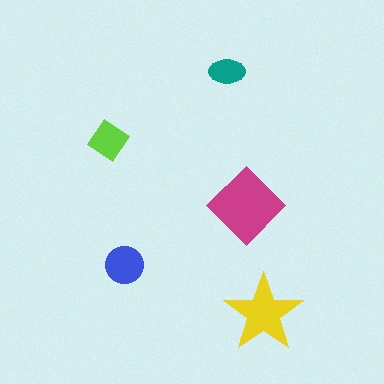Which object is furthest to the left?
The lime diamond is leftmost.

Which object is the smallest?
The teal ellipse.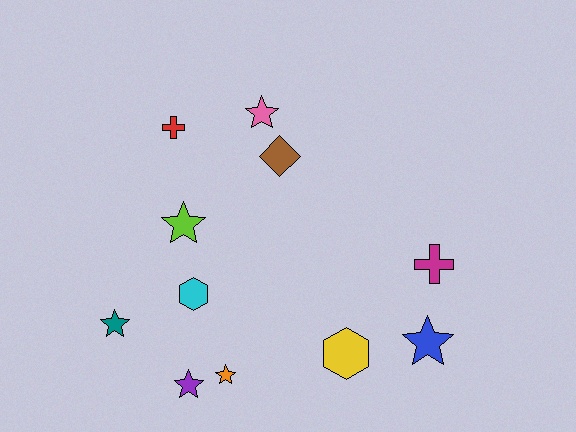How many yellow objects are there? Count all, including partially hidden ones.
There is 1 yellow object.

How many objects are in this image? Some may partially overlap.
There are 11 objects.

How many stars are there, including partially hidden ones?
There are 6 stars.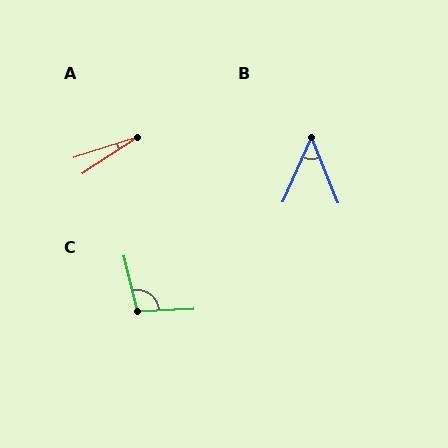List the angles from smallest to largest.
A (15°), B (46°), C (100°).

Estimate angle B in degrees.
Approximately 46 degrees.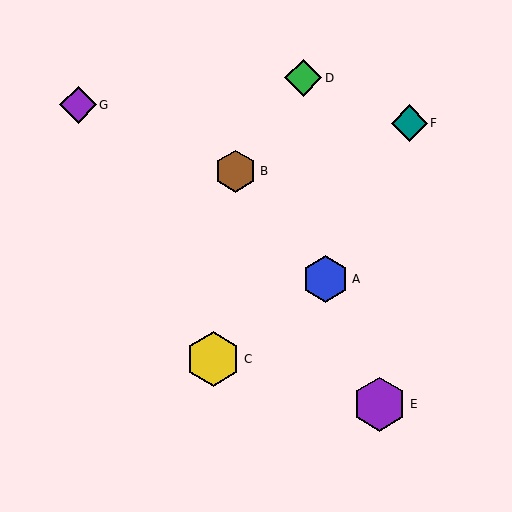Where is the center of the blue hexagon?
The center of the blue hexagon is at (325, 279).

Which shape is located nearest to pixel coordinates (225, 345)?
The yellow hexagon (labeled C) at (213, 359) is nearest to that location.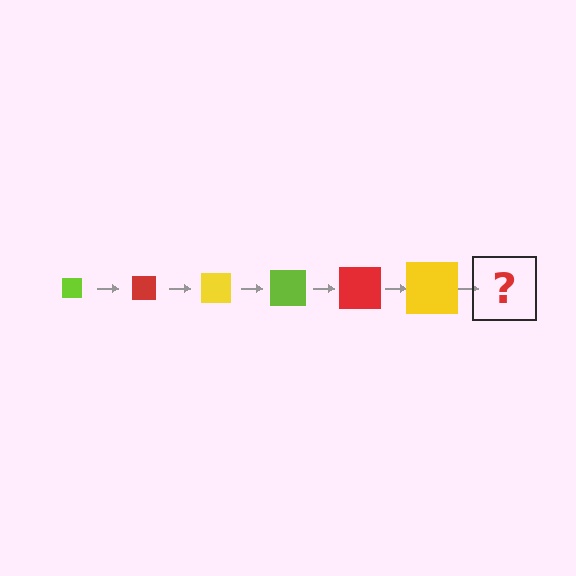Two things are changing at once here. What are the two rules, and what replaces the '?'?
The two rules are that the square grows larger each step and the color cycles through lime, red, and yellow. The '?' should be a lime square, larger than the previous one.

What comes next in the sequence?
The next element should be a lime square, larger than the previous one.